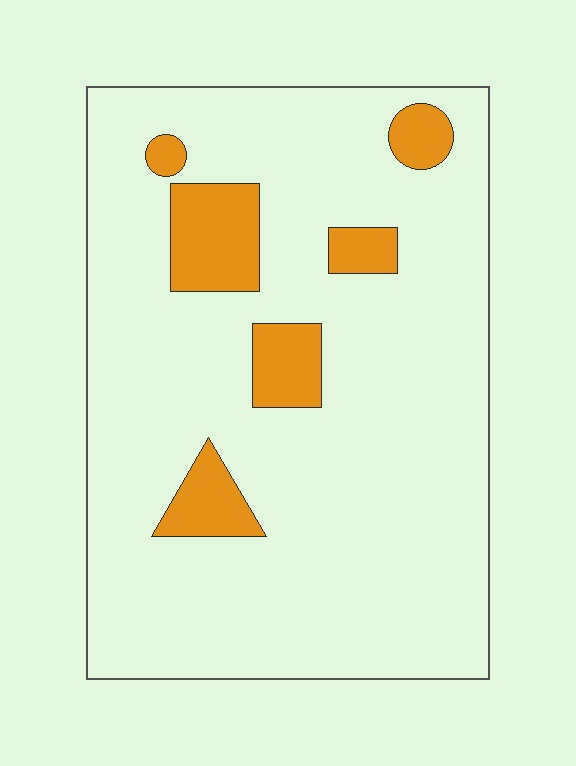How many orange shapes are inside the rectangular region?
6.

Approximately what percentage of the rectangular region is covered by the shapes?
Approximately 10%.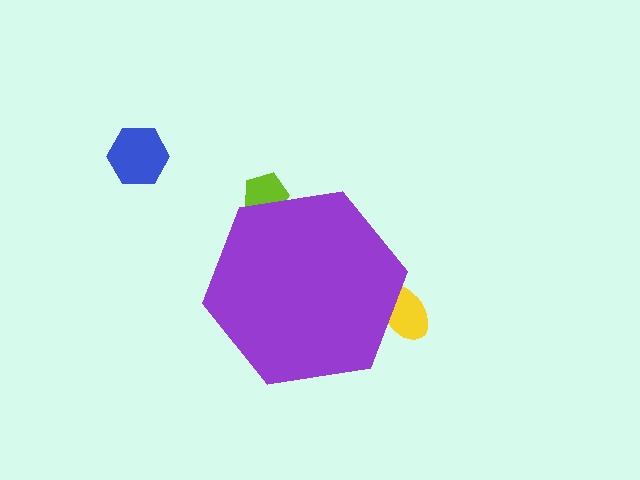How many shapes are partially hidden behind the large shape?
2 shapes are partially hidden.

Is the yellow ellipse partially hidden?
Yes, the yellow ellipse is partially hidden behind the purple hexagon.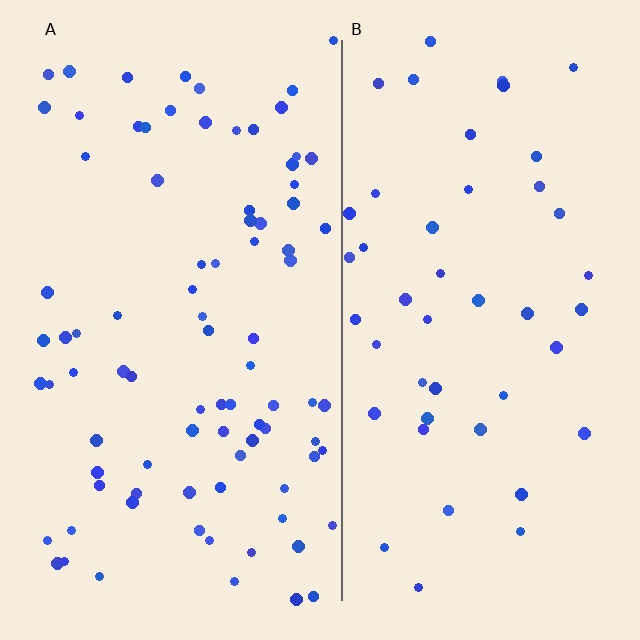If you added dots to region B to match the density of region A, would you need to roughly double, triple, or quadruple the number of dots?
Approximately double.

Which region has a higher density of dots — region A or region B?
A (the left).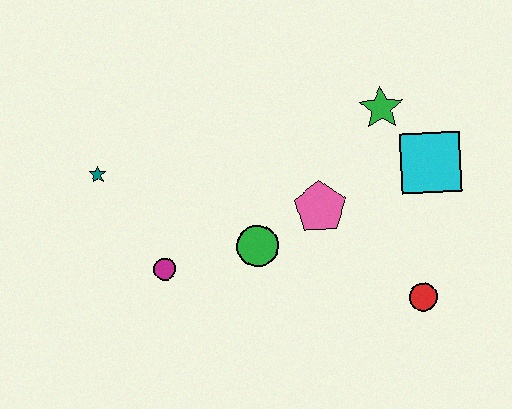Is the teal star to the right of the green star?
No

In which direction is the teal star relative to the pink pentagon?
The teal star is to the left of the pink pentagon.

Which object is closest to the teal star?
The magenta circle is closest to the teal star.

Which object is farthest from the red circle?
The teal star is farthest from the red circle.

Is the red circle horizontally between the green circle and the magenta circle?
No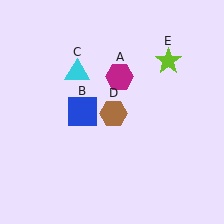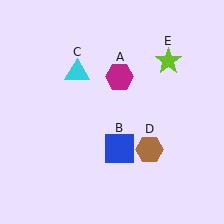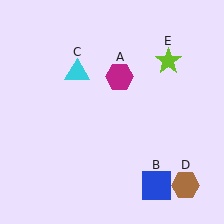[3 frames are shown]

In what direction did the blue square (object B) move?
The blue square (object B) moved down and to the right.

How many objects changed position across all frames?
2 objects changed position: blue square (object B), brown hexagon (object D).